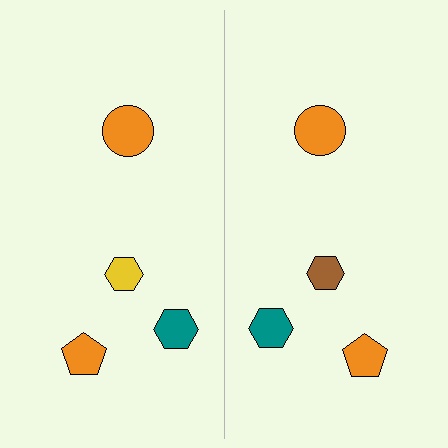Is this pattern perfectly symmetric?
No, the pattern is not perfectly symmetric. The brown hexagon on the right side breaks the symmetry — its mirror counterpart is yellow.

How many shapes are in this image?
There are 8 shapes in this image.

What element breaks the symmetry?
The brown hexagon on the right side breaks the symmetry — its mirror counterpart is yellow.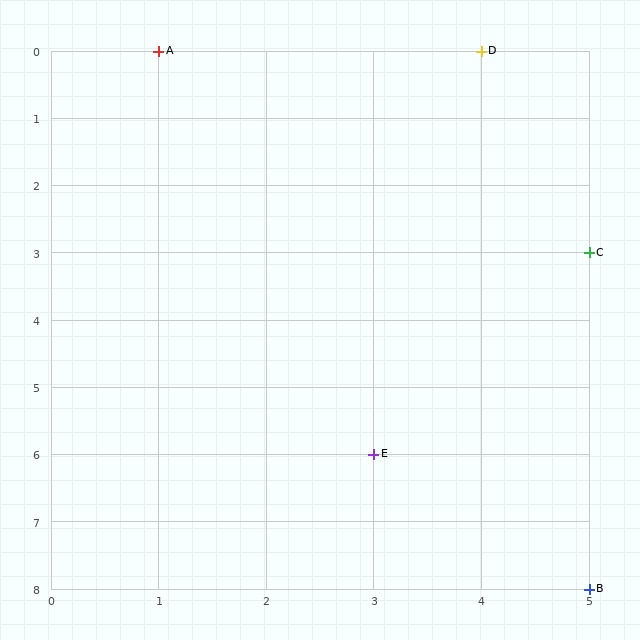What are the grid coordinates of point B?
Point B is at grid coordinates (5, 8).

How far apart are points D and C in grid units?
Points D and C are 1 column and 3 rows apart (about 3.2 grid units diagonally).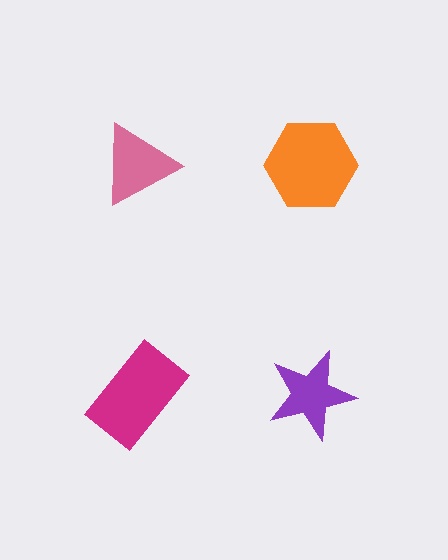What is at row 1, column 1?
A pink triangle.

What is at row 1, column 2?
An orange hexagon.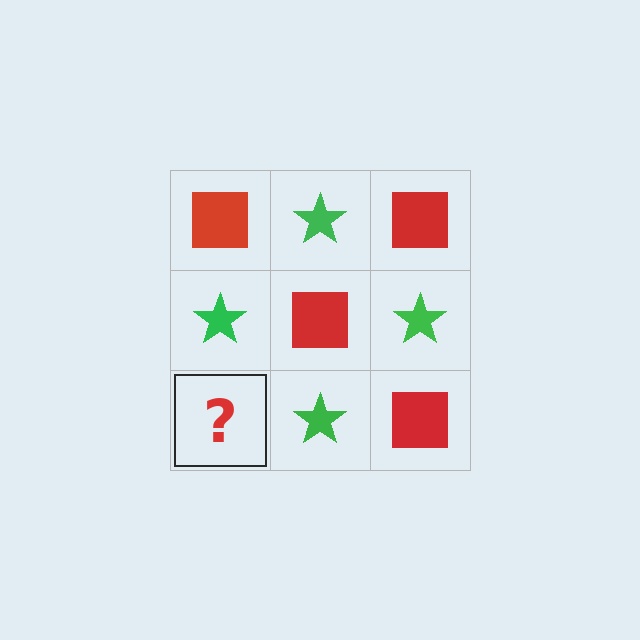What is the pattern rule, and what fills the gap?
The rule is that it alternates red square and green star in a checkerboard pattern. The gap should be filled with a red square.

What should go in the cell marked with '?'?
The missing cell should contain a red square.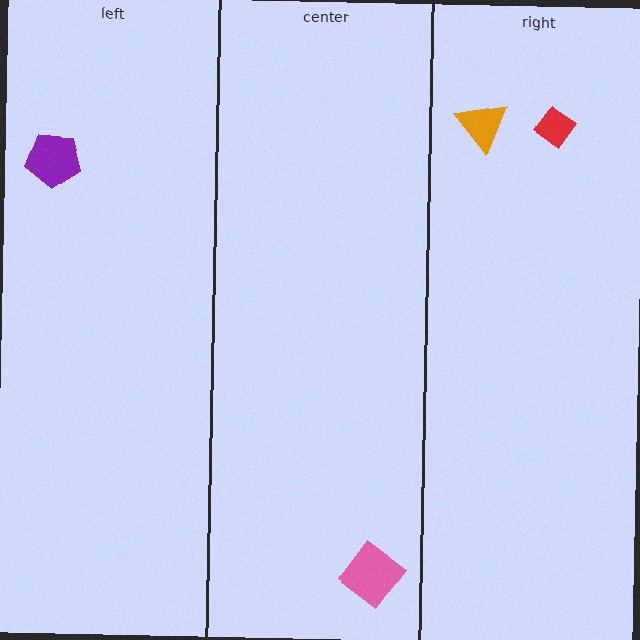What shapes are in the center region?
The pink diamond.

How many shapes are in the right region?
2.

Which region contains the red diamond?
The right region.